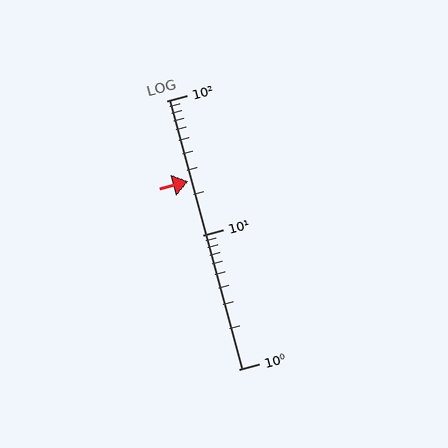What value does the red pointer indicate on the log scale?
The pointer indicates approximately 25.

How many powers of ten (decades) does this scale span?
The scale spans 2 decades, from 1 to 100.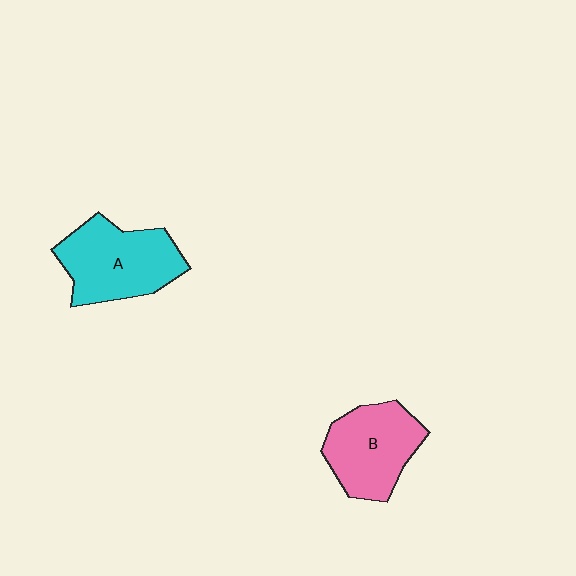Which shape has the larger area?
Shape A (cyan).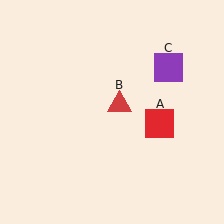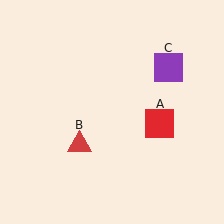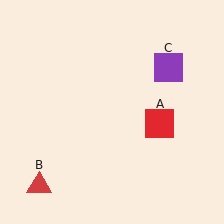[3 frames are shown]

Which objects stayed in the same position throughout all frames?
Red square (object A) and purple square (object C) remained stationary.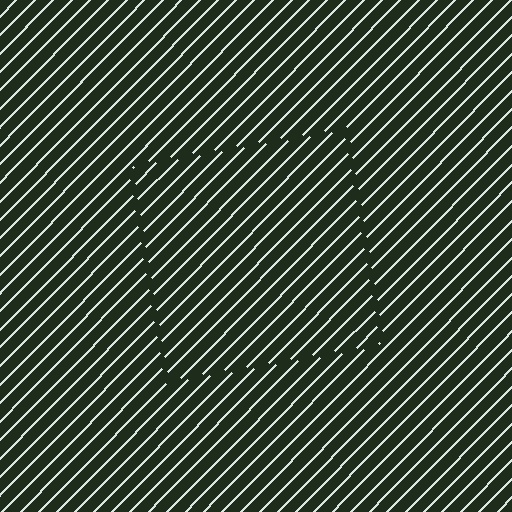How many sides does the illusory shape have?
4 sides — the line-ends trace a square.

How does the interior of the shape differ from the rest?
The interior of the shape contains the same grating, shifted by half a period — the contour is defined by the phase discontinuity where line-ends from the inner and outer gratings abut.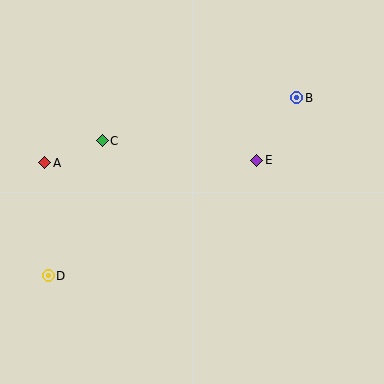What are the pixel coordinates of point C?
Point C is at (102, 141).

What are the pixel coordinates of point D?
Point D is at (48, 276).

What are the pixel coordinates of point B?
Point B is at (297, 98).